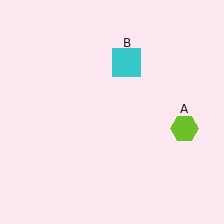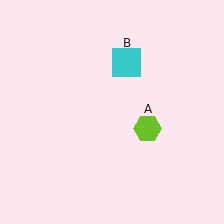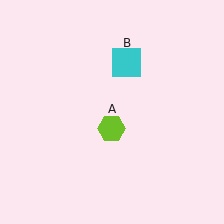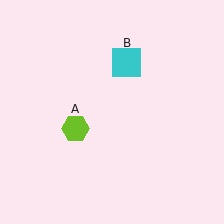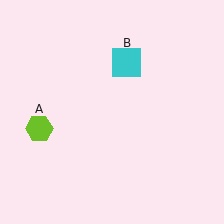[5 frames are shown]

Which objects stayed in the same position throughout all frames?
Cyan square (object B) remained stationary.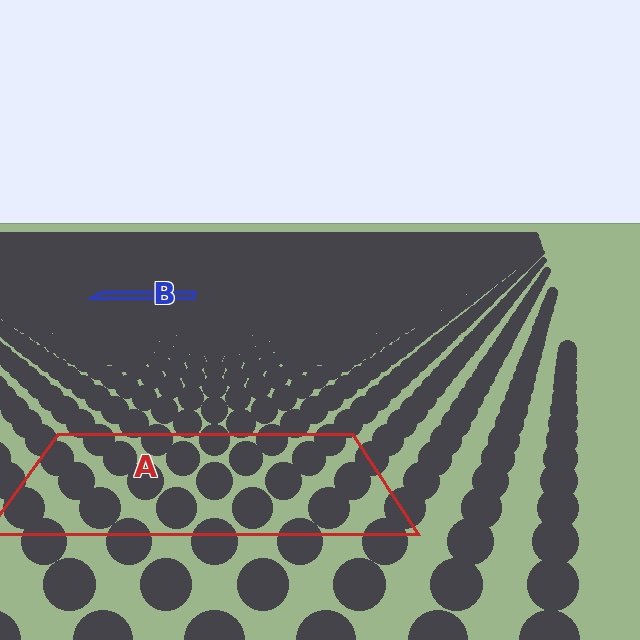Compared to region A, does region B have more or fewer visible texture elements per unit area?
Region B has more texture elements per unit area — they are packed more densely because it is farther away.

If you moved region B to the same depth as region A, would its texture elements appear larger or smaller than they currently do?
They would appear larger. At a closer depth, the same texture elements are projected at a bigger on-screen size.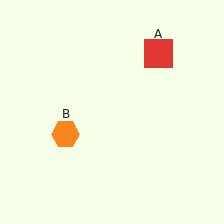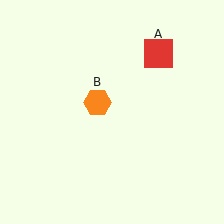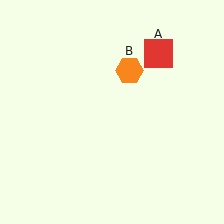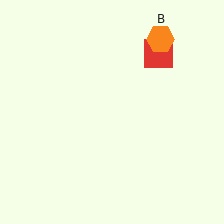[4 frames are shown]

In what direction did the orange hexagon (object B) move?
The orange hexagon (object B) moved up and to the right.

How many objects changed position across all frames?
1 object changed position: orange hexagon (object B).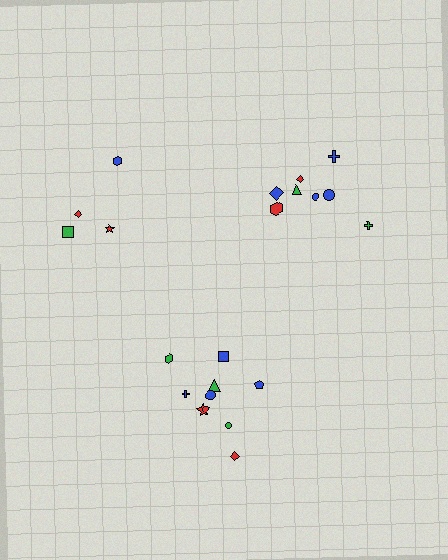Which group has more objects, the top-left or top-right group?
The top-right group.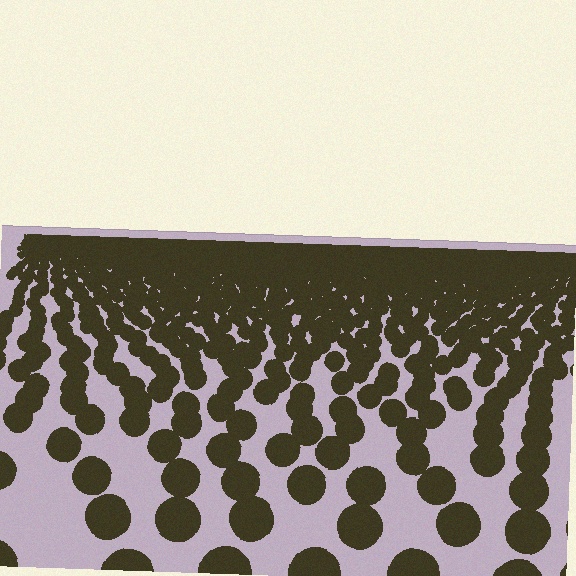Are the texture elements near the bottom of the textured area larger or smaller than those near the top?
Larger. Near the bottom, elements are closer to the viewer and appear at a bigger on-screen size.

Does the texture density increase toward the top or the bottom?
Density increases toward the top.